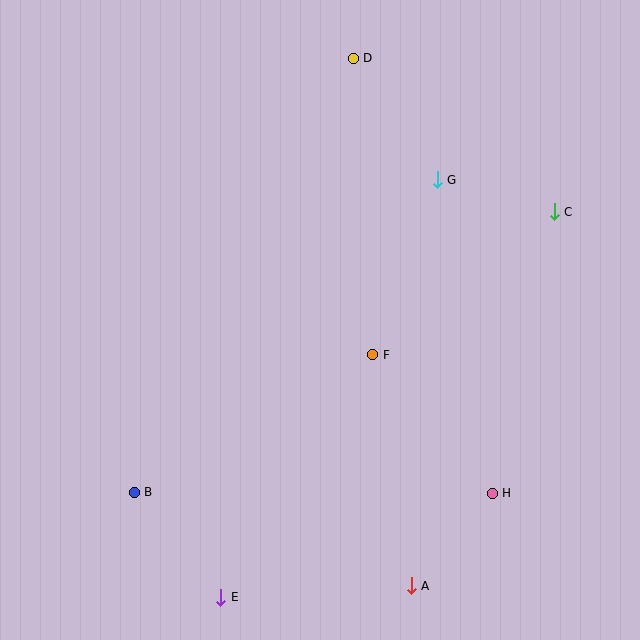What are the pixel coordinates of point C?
Point C is at (554, 212).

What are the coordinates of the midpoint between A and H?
The midpoint between A and H is at (452, 540).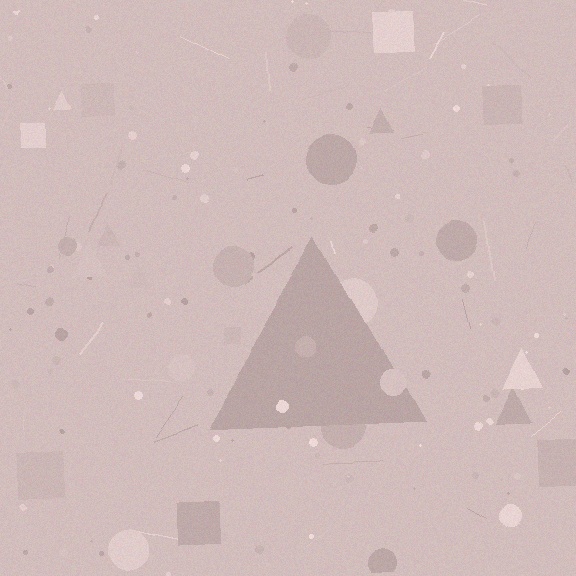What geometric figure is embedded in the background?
A triangle is embedded in the background.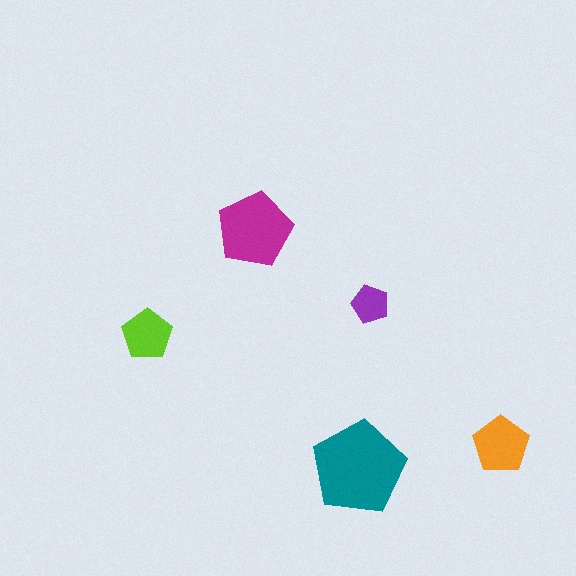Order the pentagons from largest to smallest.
the teal one, the magenta one, the orange one, the lime one, the purple one.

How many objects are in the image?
There are 5 objects in the image.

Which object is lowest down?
The teal pentagon is bottommost.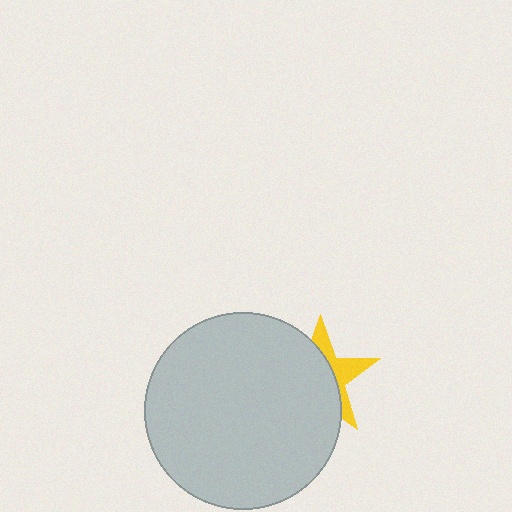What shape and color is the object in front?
The object in front is a light gray circle.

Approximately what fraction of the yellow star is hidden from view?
Roughly 65% of the yellow star is hidden behind the light gray circle.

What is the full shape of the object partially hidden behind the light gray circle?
The partially hidden object is a yellow star.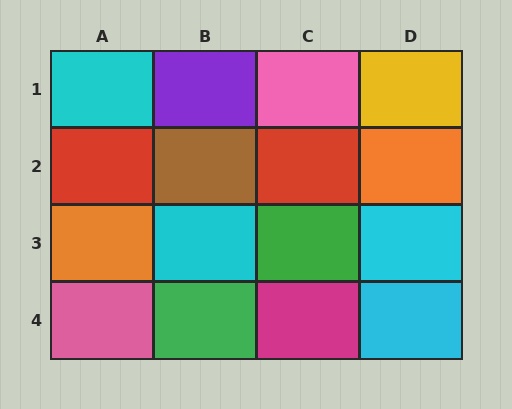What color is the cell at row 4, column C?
Magenta.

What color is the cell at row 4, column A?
Pink.